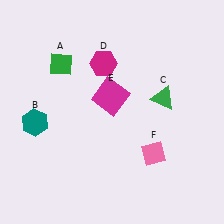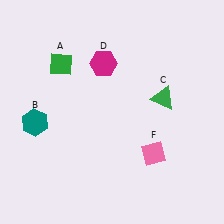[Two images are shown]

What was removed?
The magenta square (E) was removed in Image 2.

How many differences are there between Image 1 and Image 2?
There is 1 difference between the two images.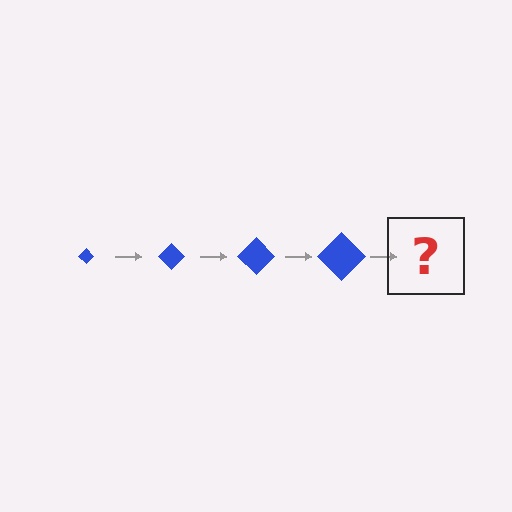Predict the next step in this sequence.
The next step is a blue diamond, larger than the previous one.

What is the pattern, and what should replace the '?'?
The pattern is that the diamond gets progressively larger each step. The '?' should be a blue diamond, larger than the previous one.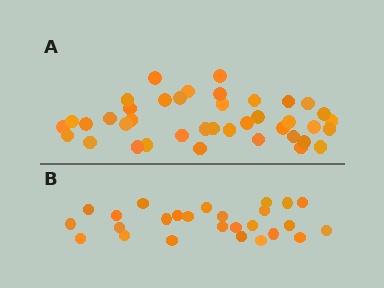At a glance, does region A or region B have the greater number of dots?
Region A (the top region) has more dots.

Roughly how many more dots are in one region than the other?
Region A has approximately 15 more dots than region B.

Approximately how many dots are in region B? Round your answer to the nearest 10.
About 30 dots. (The exact count is 26, which rounds to 30.)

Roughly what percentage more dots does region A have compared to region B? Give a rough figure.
About 55% more.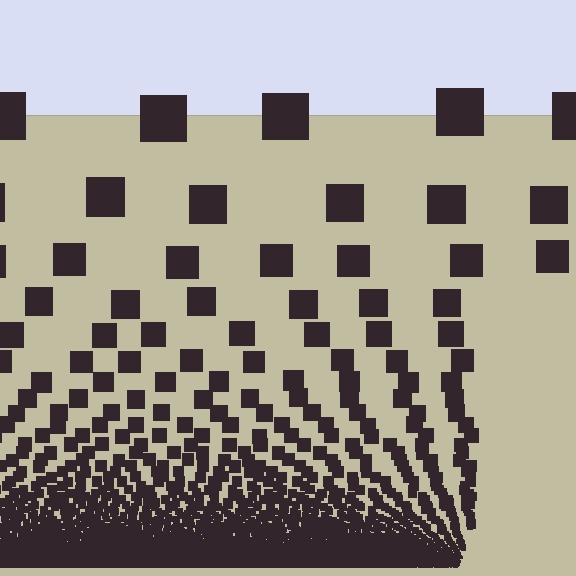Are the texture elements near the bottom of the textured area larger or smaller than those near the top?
Smaller. The gradient is inverted — elements near the bottom are smaller and denser.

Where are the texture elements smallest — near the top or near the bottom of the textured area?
Near the bottom.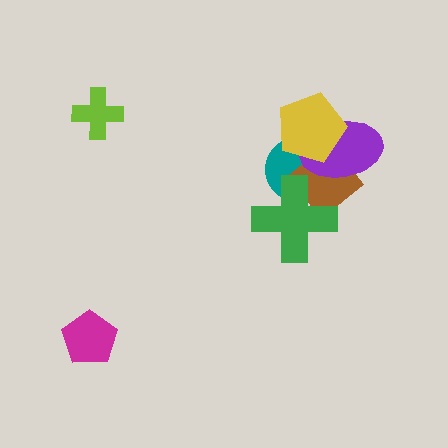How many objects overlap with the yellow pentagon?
3 objects overlap with the yellow pentagon.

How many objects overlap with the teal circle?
4 objects overlap with the teal circle.